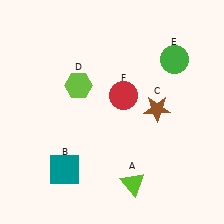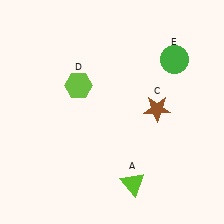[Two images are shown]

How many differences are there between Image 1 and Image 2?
There are 2 differences between the two images.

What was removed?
The red circle (F), the teal square (B) were removed in Image 2.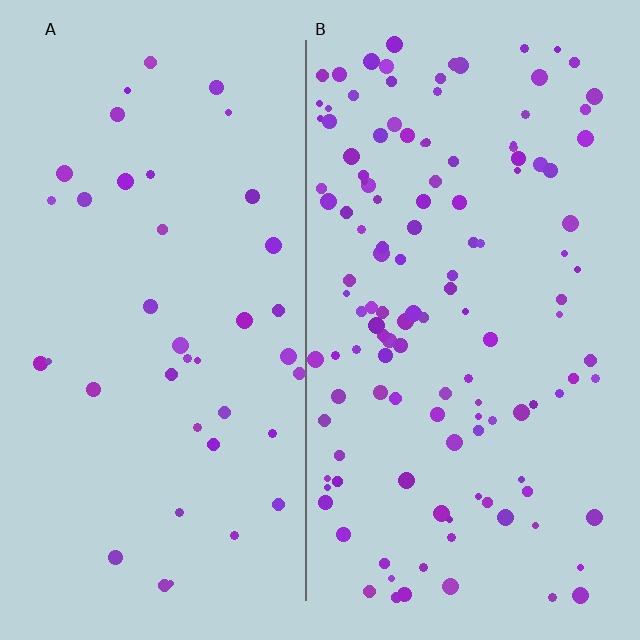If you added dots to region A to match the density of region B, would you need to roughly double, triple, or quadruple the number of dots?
Approximately triple.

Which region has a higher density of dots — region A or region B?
B (the right).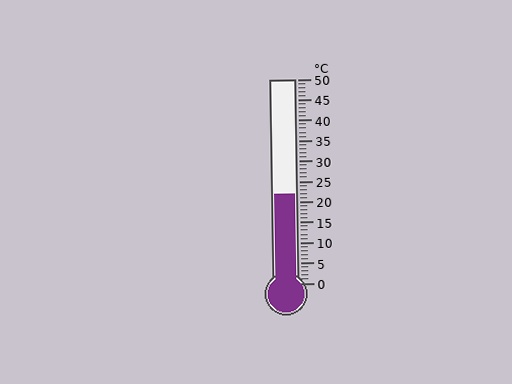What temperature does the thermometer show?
The thermometer shows approximately 22°C.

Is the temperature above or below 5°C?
The temperature is above 5°C.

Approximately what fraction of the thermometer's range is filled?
The thermometer is filled to approximately 45% of its range.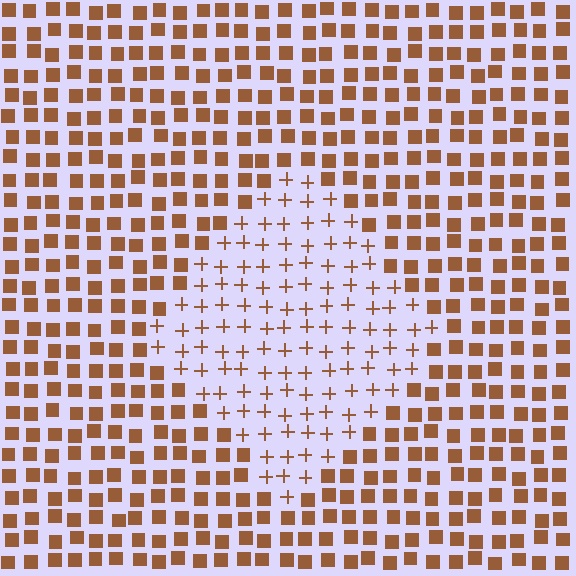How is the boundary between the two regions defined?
The boundary is defined by a change in element shape: plus signs inside vs. squares outside. All elements share the same color and spacing.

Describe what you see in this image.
The image is filled with small brown elements arranged in a uniform grid. A diamond-shaped region contains plus signs, while the surrounding area contains squares. The boundary is defined purely by the change in element shape.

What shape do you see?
I see a diamond.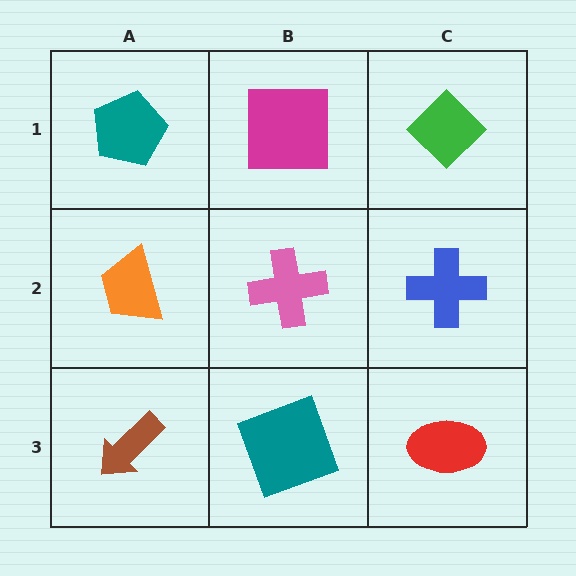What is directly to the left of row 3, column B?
A brown arrow.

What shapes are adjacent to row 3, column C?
A blue cross (row 2, column C), a teal square (row 3, column B).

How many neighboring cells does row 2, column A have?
3.